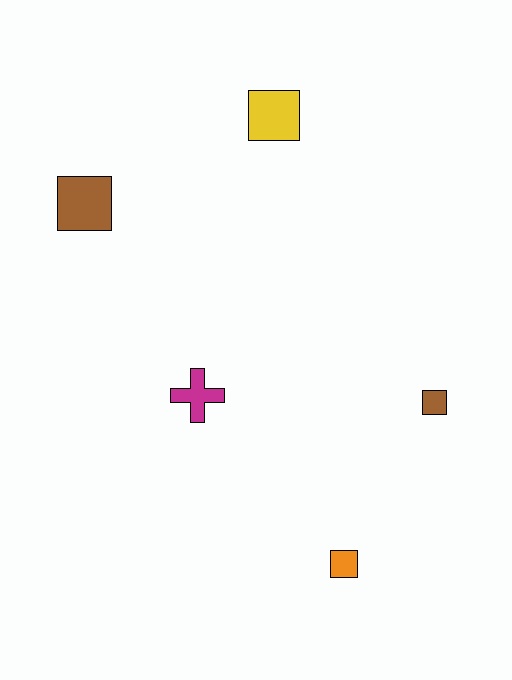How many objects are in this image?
There are 5 objects.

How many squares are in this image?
There are 4 squares.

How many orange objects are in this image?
There is 1 orange object.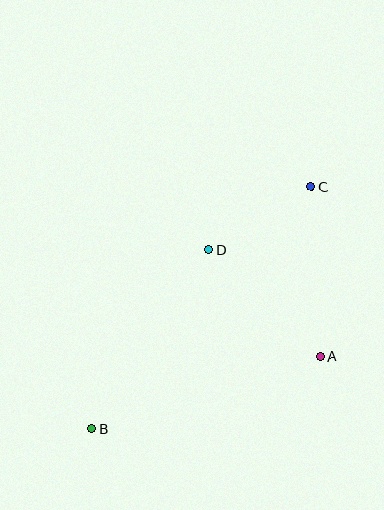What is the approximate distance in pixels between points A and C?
The distance between A and C is approximately 170 pixels.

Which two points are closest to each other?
Points C and D are closest to each other.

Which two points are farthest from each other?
Points B and C are farthest from each other.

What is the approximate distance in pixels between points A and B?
The distance between A and B is approximately 240 pixels.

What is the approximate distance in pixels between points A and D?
The distance between A and D is approximately 155 pixels.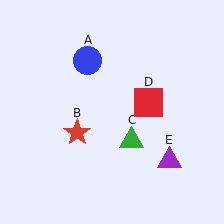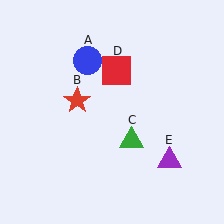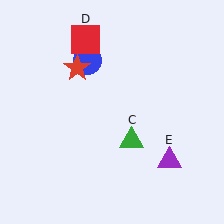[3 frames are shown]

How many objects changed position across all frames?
2 objects changed position: red star (object B), red square (object D).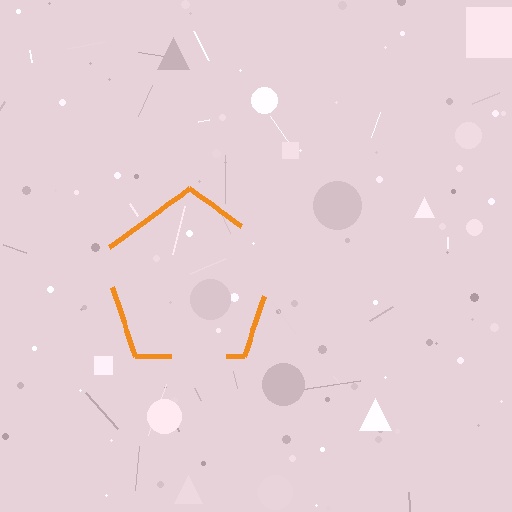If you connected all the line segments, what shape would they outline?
They would outline a pentagon.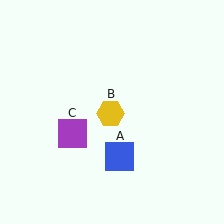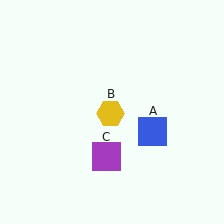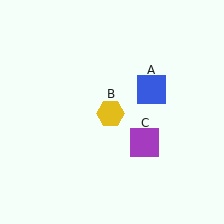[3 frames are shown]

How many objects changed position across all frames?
2 objects changed position: blue square (object A), purple square (object C).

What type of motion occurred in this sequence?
The blue square (object A), purple square (object C) rotated counterclockwise around the center of the scene.